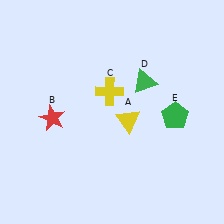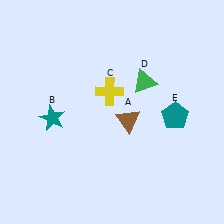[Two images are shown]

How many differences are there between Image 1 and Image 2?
There are 3 differences between the two images.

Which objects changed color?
A changed from yellow to brown. B changed from red to teal. E changed from green to teal.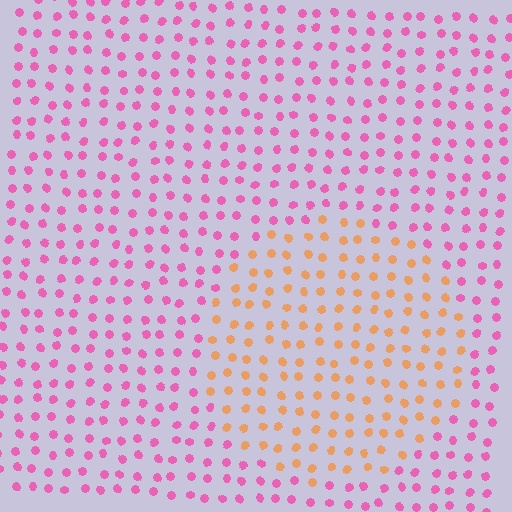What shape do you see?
I see a circle.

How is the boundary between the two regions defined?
The boundary is defined purely by a slight shift in hue (about 63 degrees). Spacing, size, and orientation are identical on both sides.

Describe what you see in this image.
The image is filled with small pink elements in a uniform arrangement. A circle-shaped region is visible where the elements are tinted to a slightly different hue, forming a subtle color boundary.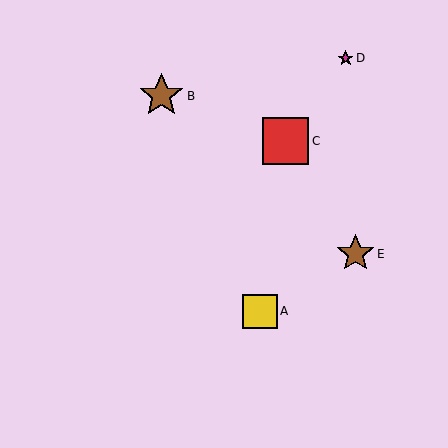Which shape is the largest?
The red square (labeled C) is the largest.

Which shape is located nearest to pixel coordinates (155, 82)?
The brown star (labeled B) at (161, 96) is nearest to that location.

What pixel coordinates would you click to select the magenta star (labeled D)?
Click at (346, 58) to select the magenta star D.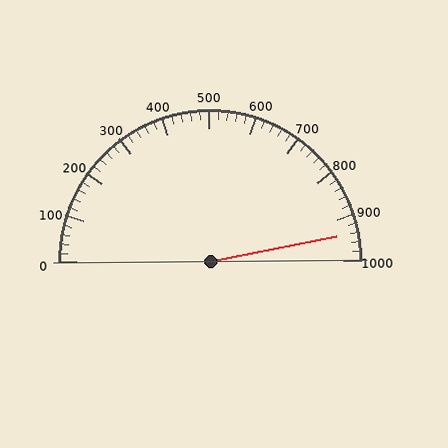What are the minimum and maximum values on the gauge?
The gauge ranges from 0 to 1000.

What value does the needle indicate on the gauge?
The needle indicates approximately 940.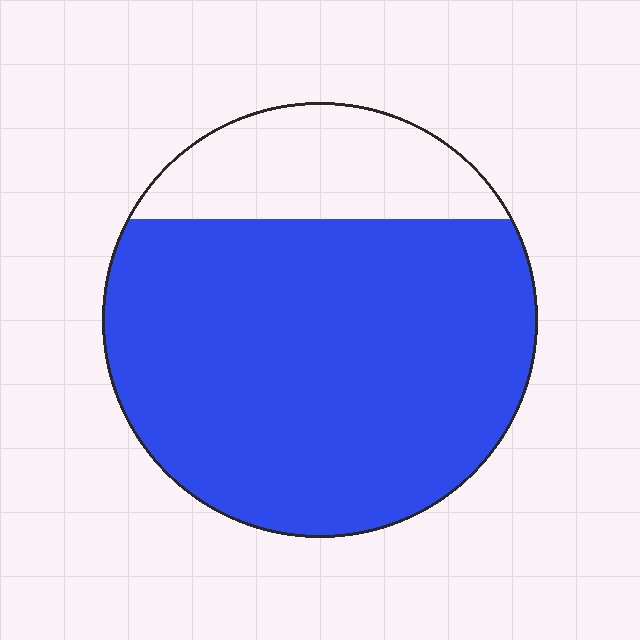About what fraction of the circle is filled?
About four fifths (4/5).